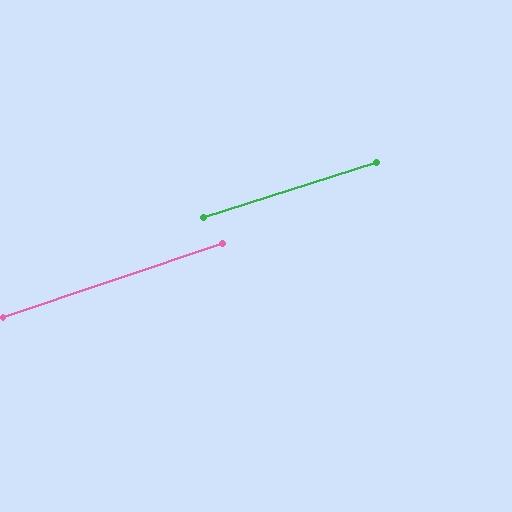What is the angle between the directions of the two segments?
Approximately 1 degree.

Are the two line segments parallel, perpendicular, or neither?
Parallel — their directions differ by only 1.1°.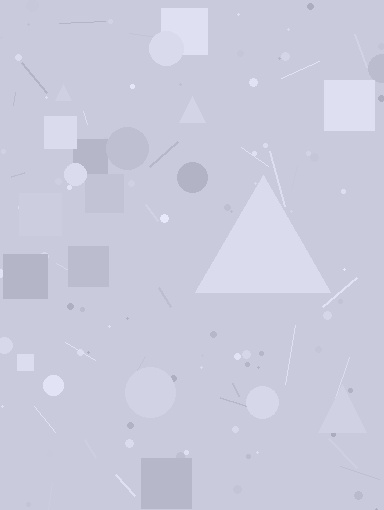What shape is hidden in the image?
A triangle is hidden in the image.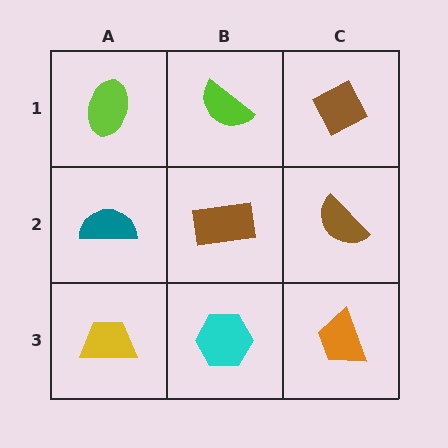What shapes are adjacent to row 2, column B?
A lime semicircle (row 1, column B), a cyan hexagon (row 3, column B), a teal semicircle (row 2, column A), a brown semicircle (row 2, column C).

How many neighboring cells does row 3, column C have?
2.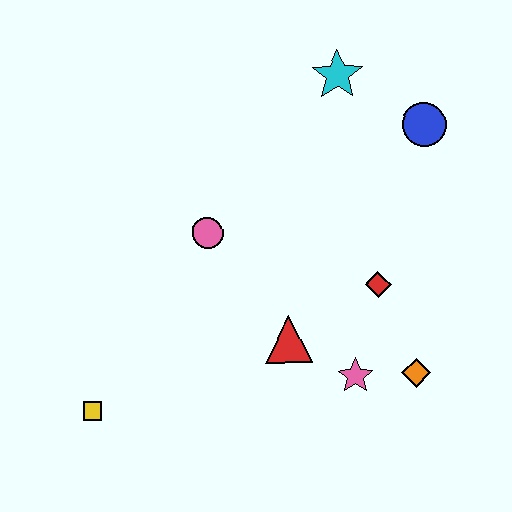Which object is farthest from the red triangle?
The cyan star is farthest from the red triangle.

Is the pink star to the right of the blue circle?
No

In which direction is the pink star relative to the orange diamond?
The pink star is to the left of the orange diamond.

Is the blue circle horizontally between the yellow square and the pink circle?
No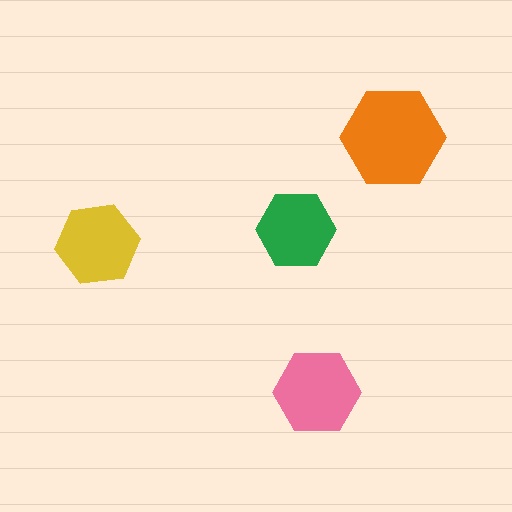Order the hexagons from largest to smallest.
the orange one, the pink one, the yellow one, the green one.